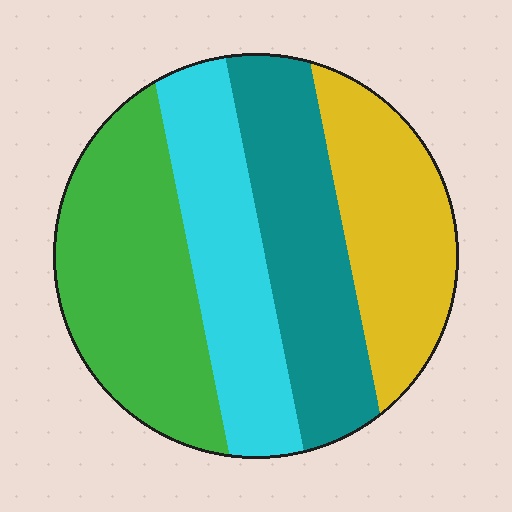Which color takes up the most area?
Green, at roughly 30%.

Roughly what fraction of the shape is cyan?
Cyan covers roughly 25% of the shape.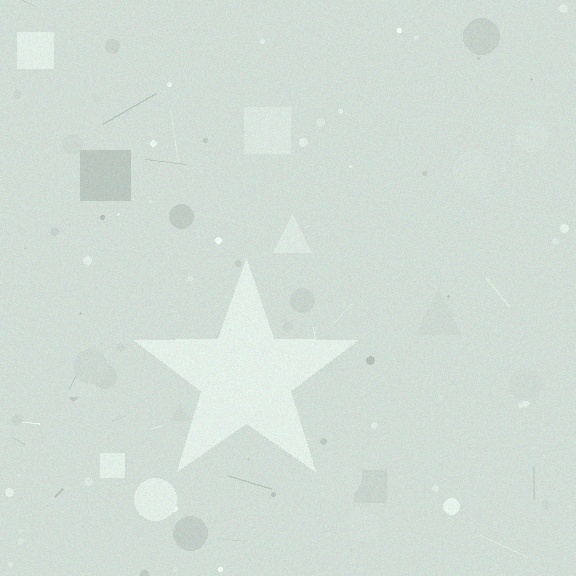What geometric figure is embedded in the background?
A star is embedded in the background.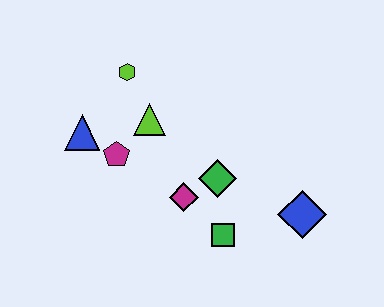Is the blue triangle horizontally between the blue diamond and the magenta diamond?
No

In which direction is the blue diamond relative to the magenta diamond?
The blue diamond is to the right of the magenta diamond.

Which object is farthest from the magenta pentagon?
The blue diamond is farthest from the magenta pentagon.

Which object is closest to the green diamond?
The magenta diamond is closest to the green diamond.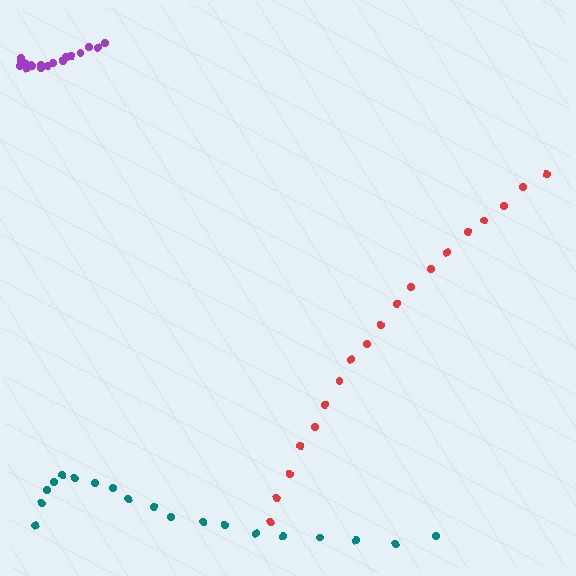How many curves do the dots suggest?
There are 3 distinct paths.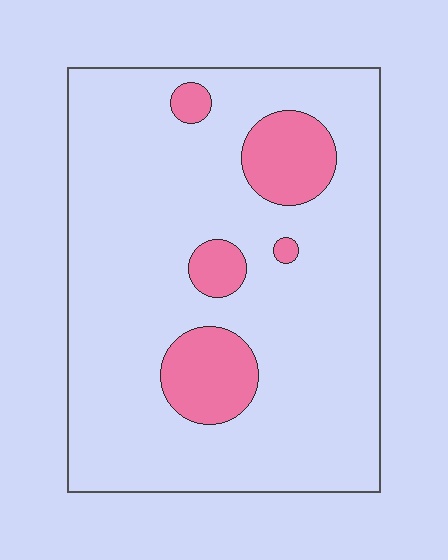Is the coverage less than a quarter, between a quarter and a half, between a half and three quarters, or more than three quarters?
Less than a quarter.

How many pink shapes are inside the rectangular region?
5.